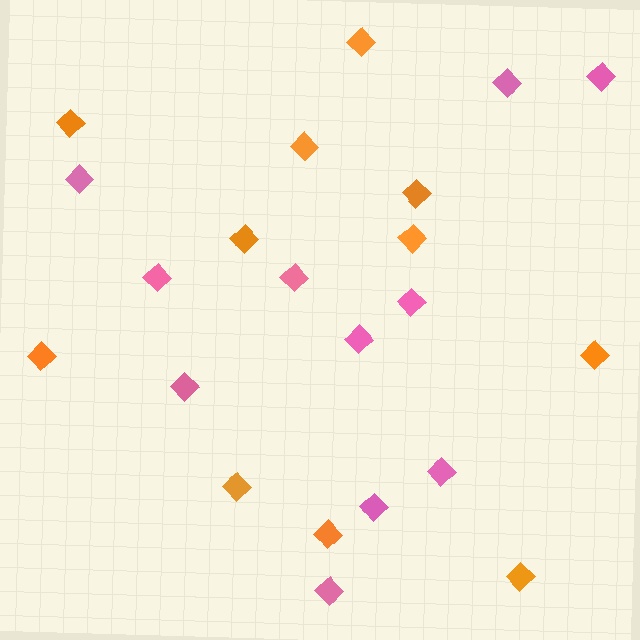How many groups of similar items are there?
There are 2 groups: one group of pink diamonds (11) and one group of orange diamonds (11).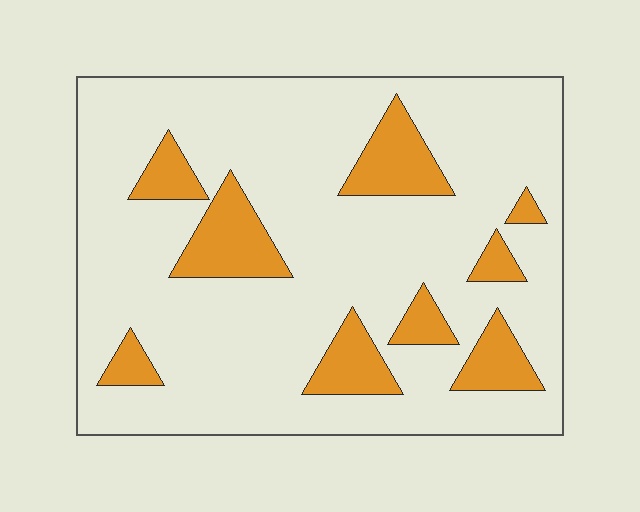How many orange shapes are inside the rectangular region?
9.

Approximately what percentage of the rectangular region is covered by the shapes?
Approximately 20%.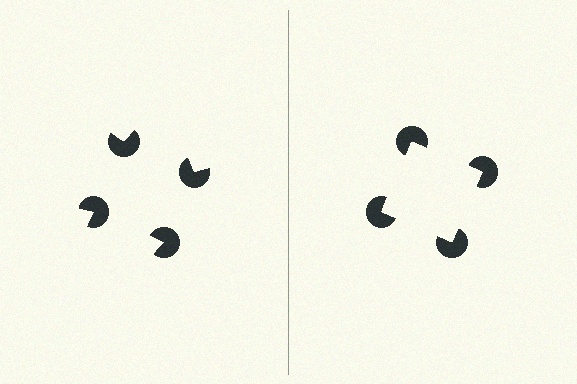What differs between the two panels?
The pac-man discs are positioned identically on both sides; only the wedge orientations differ. On the right they align to a square; on the left they are misaligned.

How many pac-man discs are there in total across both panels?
8 — 4 on each side.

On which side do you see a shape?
An illusory square appears on the right side. On the left side the wedge cuts are rotated, so no coherent shape forms.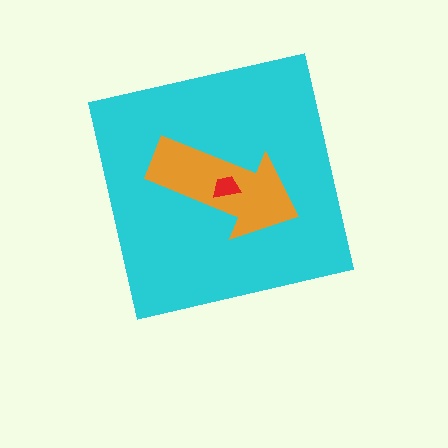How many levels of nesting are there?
3.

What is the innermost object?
The red trapezoid.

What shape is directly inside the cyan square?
The orange arrow.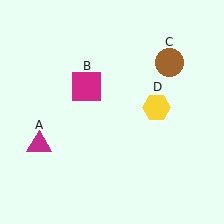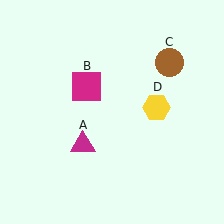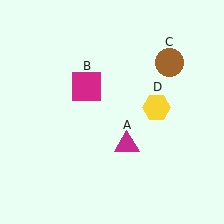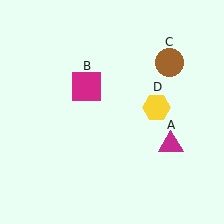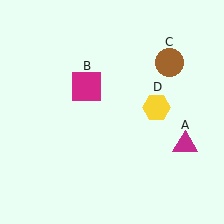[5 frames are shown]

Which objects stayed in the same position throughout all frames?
Magenta square (object B) and brown circle (object C) and yellow hexagon (object D) remained stationary.